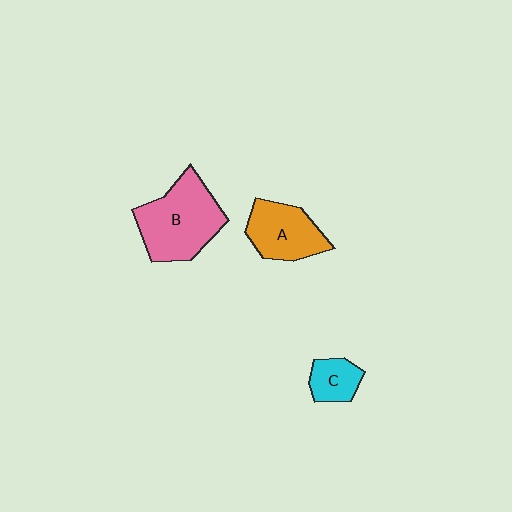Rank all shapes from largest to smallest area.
From largest to smallest: B (pink), A (orange), C (cyan).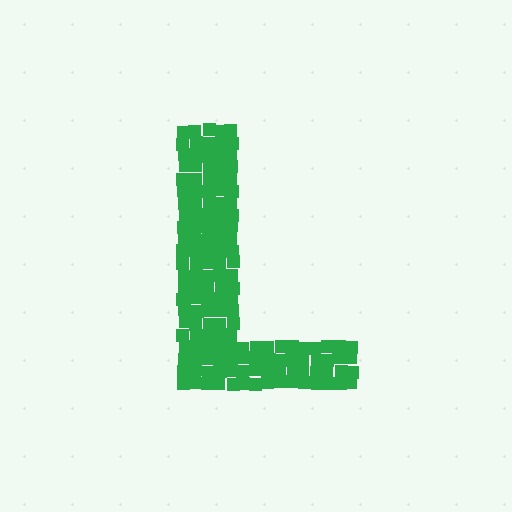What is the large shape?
The large shape is the letter L.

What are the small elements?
The small elements are squares.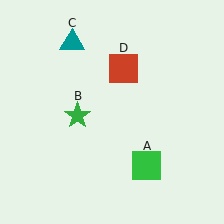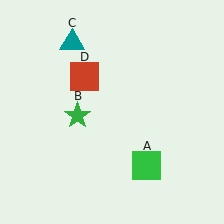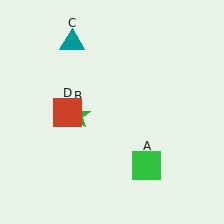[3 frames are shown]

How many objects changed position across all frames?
1 object changed position: red square (object D).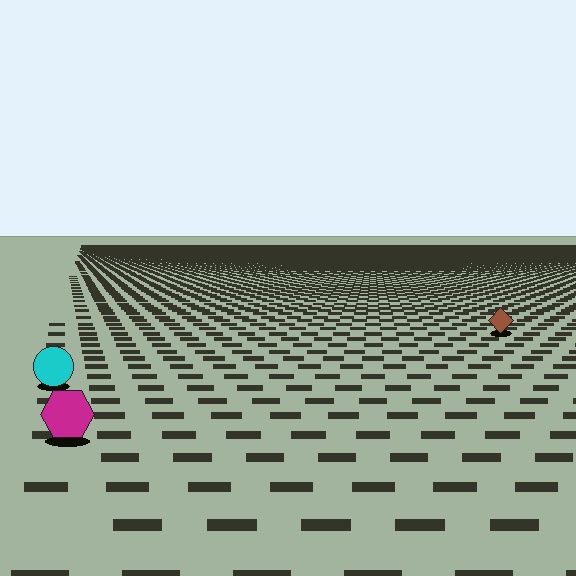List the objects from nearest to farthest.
From nearest to farthest: the magenta hexagon, the cyan circle, the brown diamond.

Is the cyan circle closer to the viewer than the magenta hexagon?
No. The magenta hexagon is closer — you can tell from the texture gradient: the ground texture is coarser near it.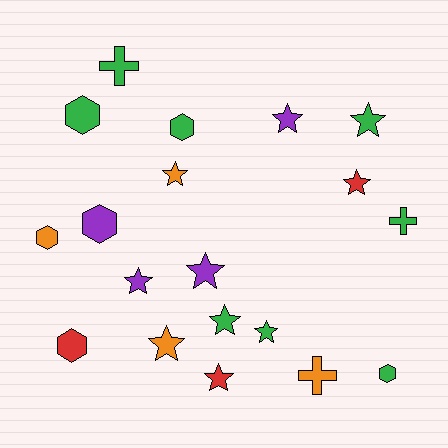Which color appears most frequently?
Green, with 8 objects.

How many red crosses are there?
There are no red crosses.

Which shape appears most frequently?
Star, with 10 objects.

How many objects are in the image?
There are 19 objects.